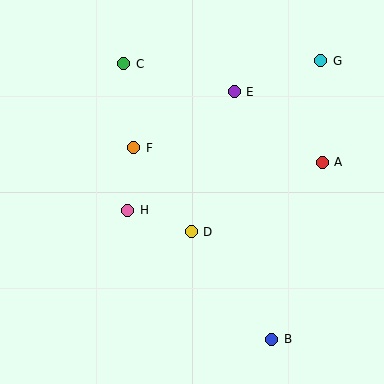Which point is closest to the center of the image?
Point D at (191, 232) is closest to the center.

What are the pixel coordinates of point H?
Point H is at (128, 210).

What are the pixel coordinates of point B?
Point B is at (272, 339).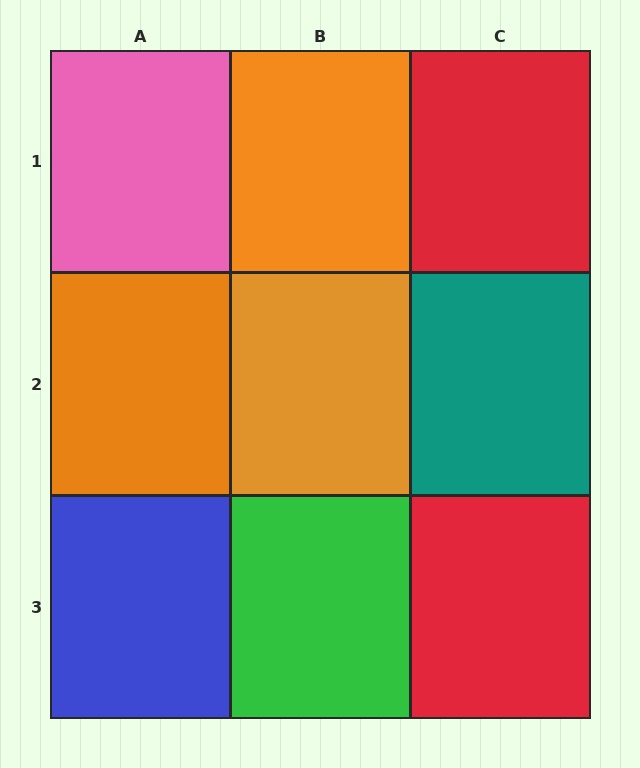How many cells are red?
2 cells are red.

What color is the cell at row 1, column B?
Orange.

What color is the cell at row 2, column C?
Teal.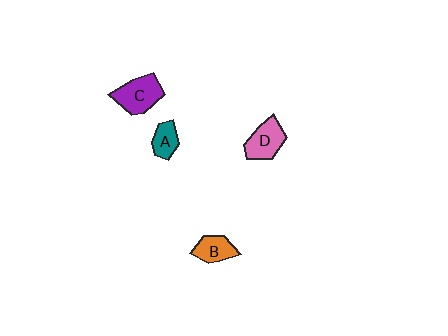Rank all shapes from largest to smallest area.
From largest to smallest: C (purple), D (pink), B (orange), A (teal).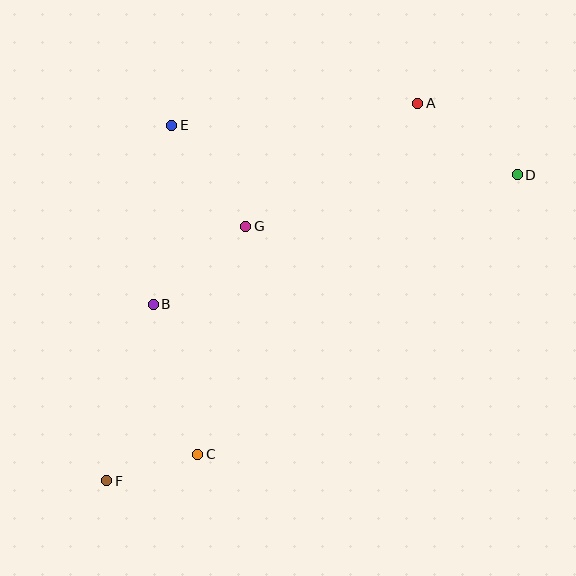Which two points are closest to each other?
Points C and F are closest to each other.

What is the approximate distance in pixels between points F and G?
The distance between F and G is approximately 290 pixels.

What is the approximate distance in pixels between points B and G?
The distance between B and G is approximately 121 pixels.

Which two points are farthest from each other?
Points D and F are farthest from each other.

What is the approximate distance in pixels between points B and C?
The distance between B and C is approximately 156 pixels.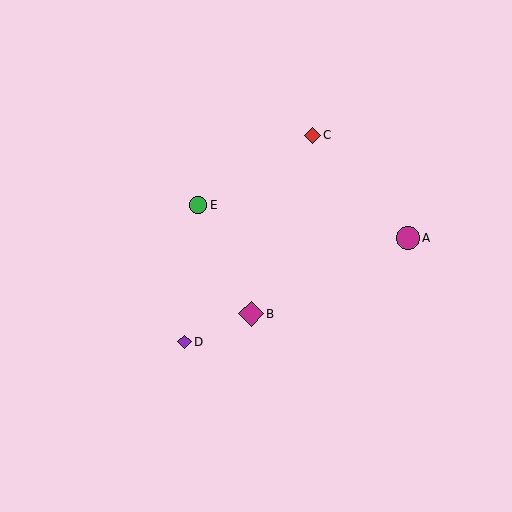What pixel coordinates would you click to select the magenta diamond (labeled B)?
Click at (251, 314) to select the magenta diamond B.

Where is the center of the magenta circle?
The center of the magenta circle is at (408, 238).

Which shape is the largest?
The magenta diamond (labeled B) is the largest.